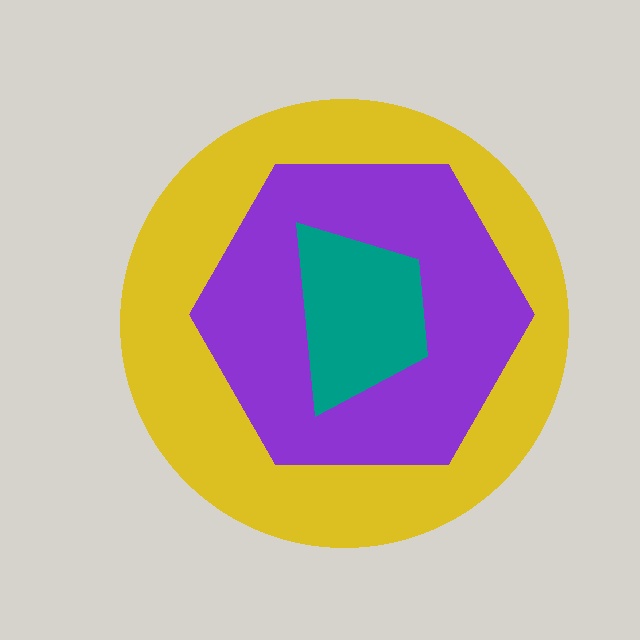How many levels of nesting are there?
3.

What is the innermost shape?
The teal trapezoid.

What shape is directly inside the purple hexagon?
The teal trapezoid.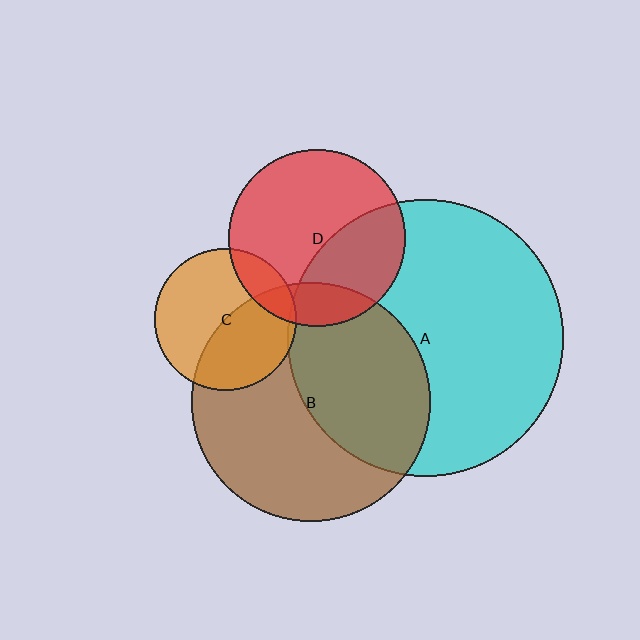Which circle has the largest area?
Circle A (cyan).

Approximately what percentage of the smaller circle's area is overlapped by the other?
Approximately 35%.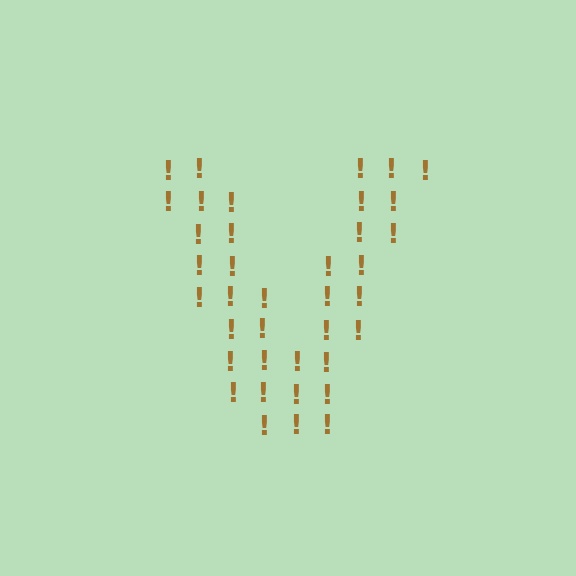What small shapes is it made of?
It is made of small exclamation marks.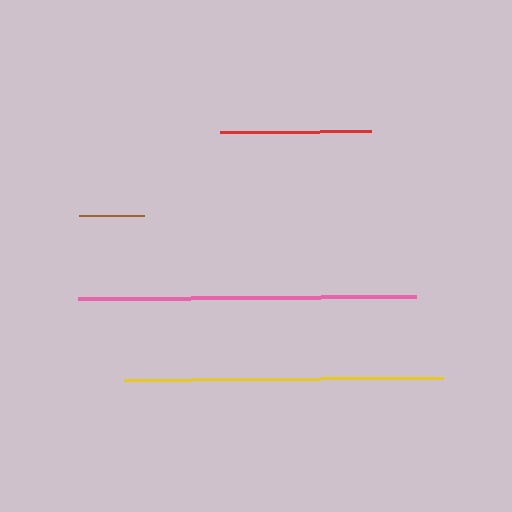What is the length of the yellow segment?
The yellow segment is approximately 319 pixels long.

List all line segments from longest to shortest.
From longest to shortest: pink, yellow, red, brown.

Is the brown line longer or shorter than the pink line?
The pink line is longer than the brown line.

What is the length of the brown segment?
The brown segment is approximately 65 pixels long.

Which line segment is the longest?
The pink line is the longest at approximately 338 pixels.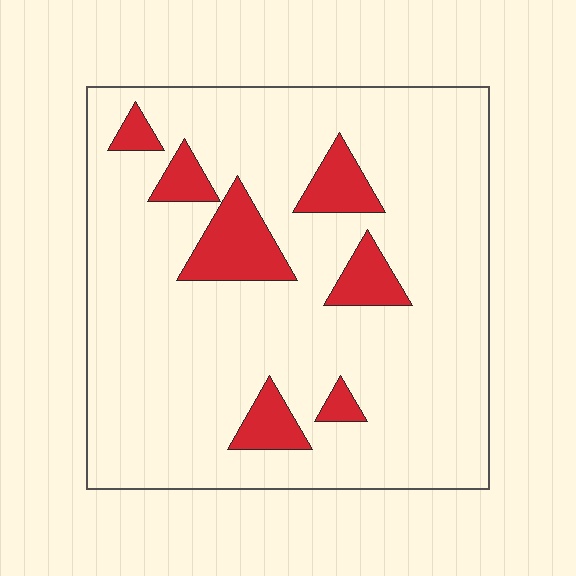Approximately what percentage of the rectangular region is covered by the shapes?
Approximately 15%.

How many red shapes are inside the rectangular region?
7.